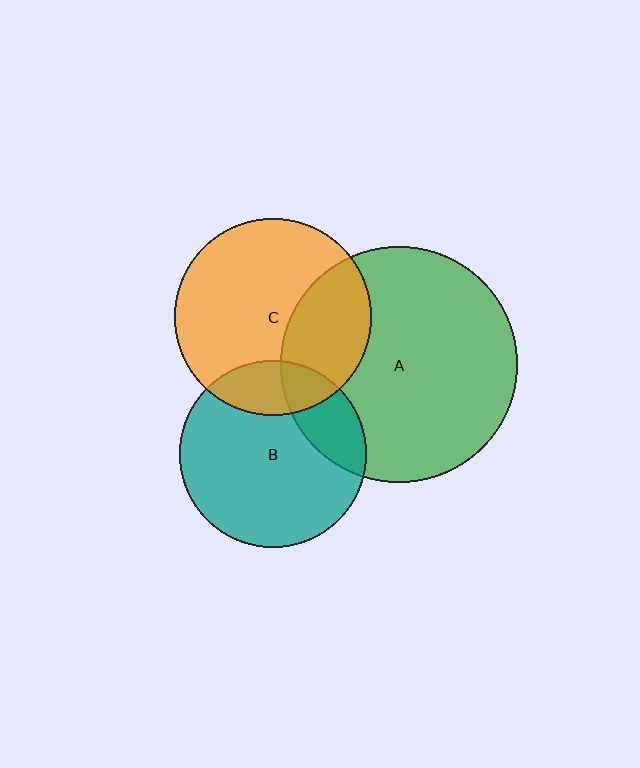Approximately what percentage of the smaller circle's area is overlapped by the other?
Approximately 30%.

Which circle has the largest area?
Circle A (green).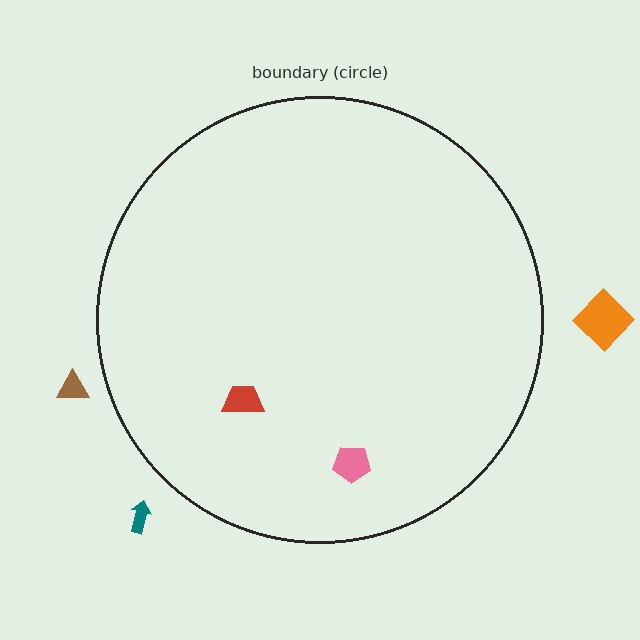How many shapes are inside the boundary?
2 inside, 3 outside.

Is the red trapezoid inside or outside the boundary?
Inside.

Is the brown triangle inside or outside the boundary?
Outside.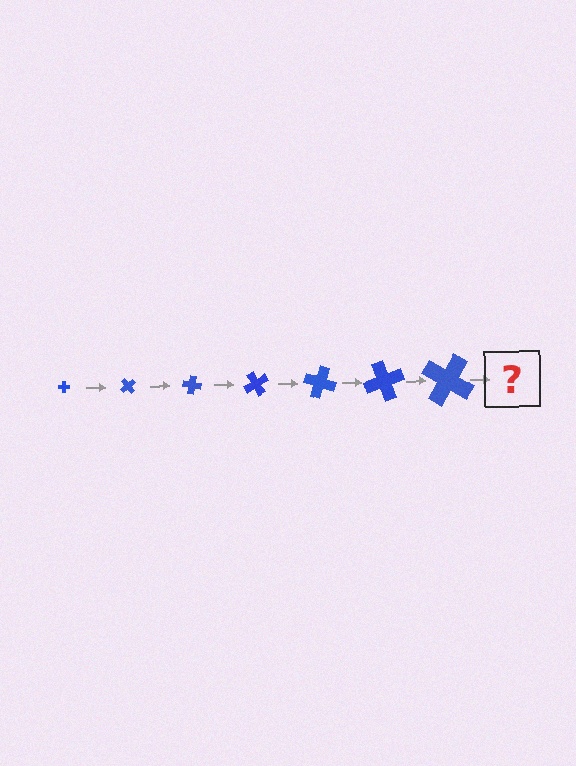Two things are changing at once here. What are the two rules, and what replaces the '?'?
The two rules are that the cross grows larger each step and it rotates 50 degrees each step. The '?' should be a cross, larger than the previous one and rotated 350 degrees from the start.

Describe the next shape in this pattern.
It should be a cross, larger than the previous one and rotated 350 degrees from the start.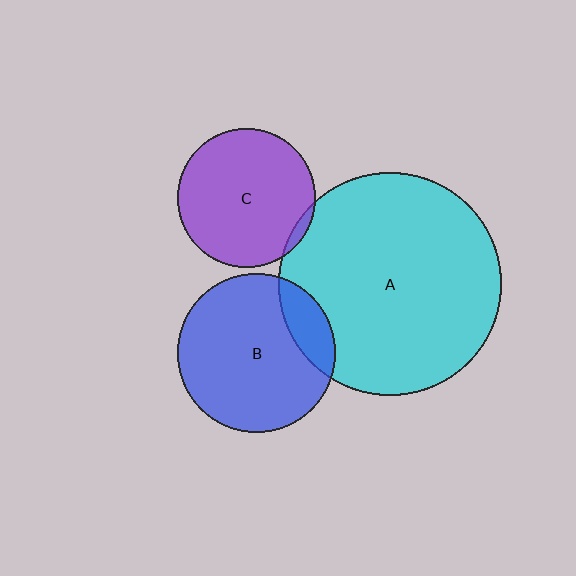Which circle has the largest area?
Circle A (cyan).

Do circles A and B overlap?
Yes.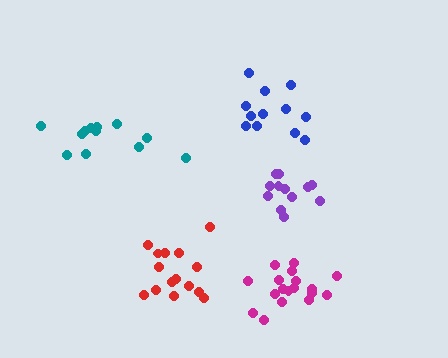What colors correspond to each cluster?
The clusters are colored: blue, red, teal, magenta, purple.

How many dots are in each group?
Group 1: 12 dots, Group 2: 16 dots, Group 3: 12 dots, Group 4: 18 dots, Group 5: 12 dots (70 total).